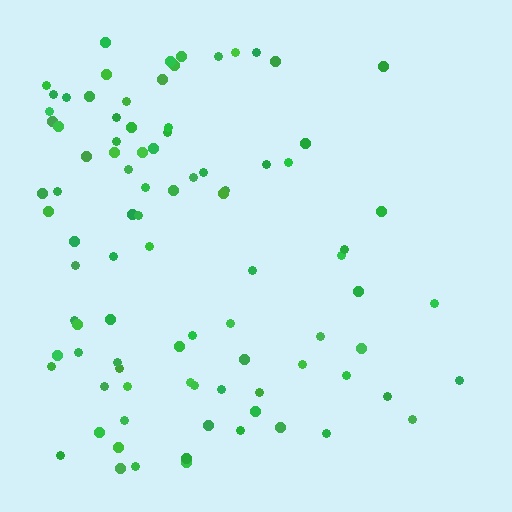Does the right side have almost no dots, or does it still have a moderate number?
Still a moderate number, just noticeably fewer than the left.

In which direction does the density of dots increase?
From right to left, with the left side densest.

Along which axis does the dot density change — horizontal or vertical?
Horizontal.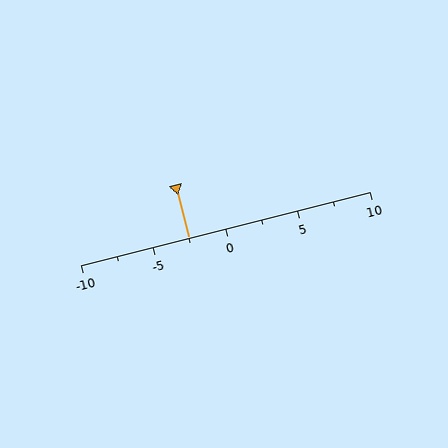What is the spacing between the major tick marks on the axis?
The major ticks are spaced 5 apart.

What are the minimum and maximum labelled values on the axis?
The axis runs from -10 to 10.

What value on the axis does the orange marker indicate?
The marker indicates approximately -2.5.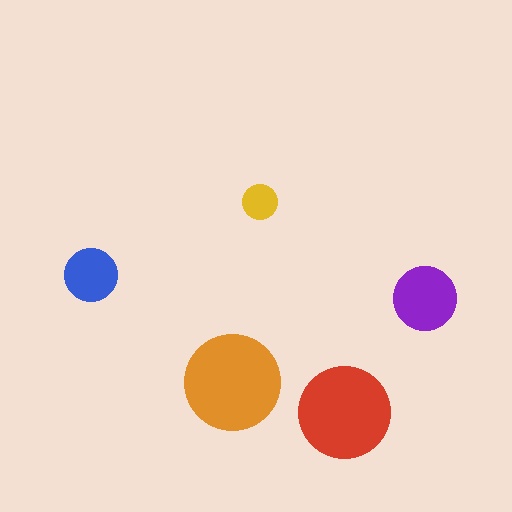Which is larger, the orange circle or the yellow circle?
The orange one.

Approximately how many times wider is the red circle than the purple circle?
About 1.5 times wider.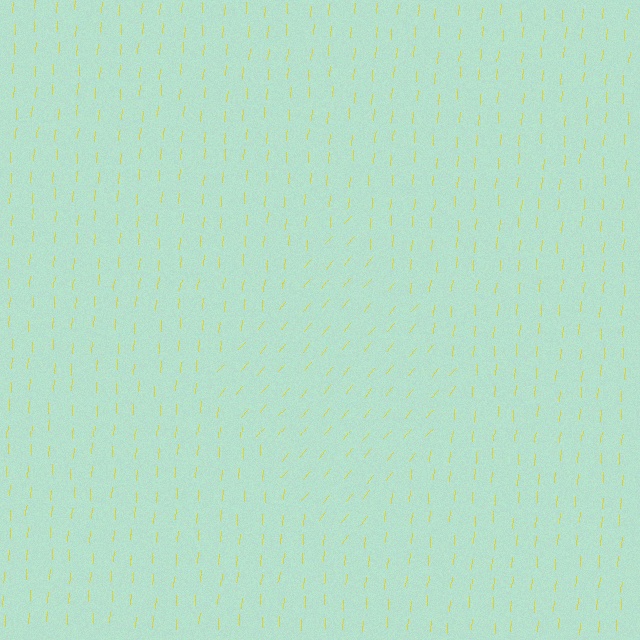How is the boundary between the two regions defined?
The boundary is defined purely by a change in line orientation (approximately 35 degrees difference). All lines are the same color and thickness.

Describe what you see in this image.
The image is filled with small yellow line segments. A diamond region in the image has lines oriented differently from the surrounding lines, creating a visible texture boundary.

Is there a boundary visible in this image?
Yes, there is a texture boundary formed by a change in line orientation.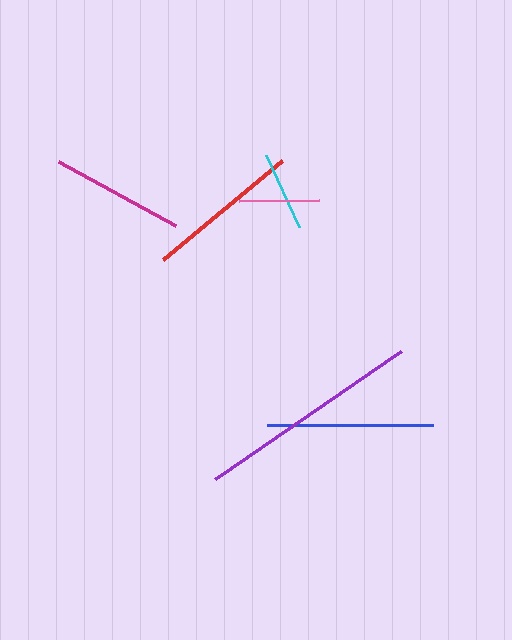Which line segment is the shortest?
The cyan line is the shortest at approximately 80 pixels.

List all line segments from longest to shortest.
From longest to shortest: purple, blue, red, magenta, pink, cyan.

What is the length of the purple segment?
The purple segment is approximately 227 pixels long.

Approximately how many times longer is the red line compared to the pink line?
The red line is approximately 1.9 times the length of the pink line.